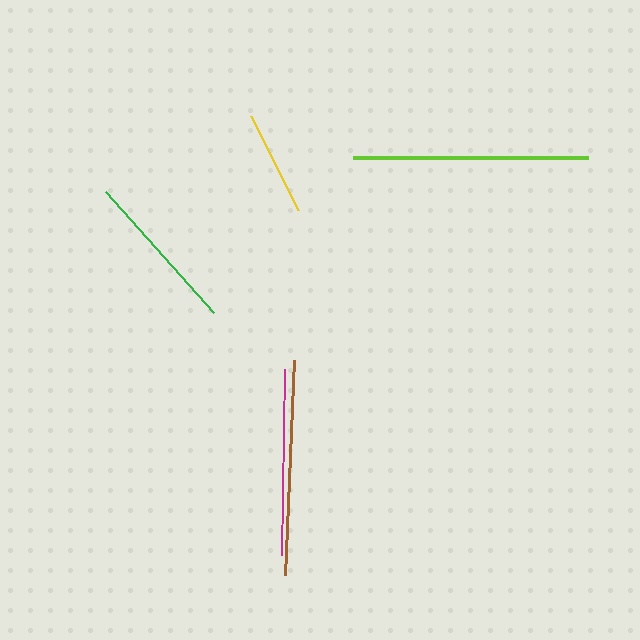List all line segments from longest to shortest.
From longest to shortest: lime, brown, magenta, green, yellow.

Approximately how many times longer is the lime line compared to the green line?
The lime line is approximately 1.4 times the length of the green line.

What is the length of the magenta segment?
The magenta segment is approximately 186 pixels long.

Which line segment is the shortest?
The yellow line is the shortest at approximately 105 pixels.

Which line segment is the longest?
The lime line is the longest at approximately 235 pixels.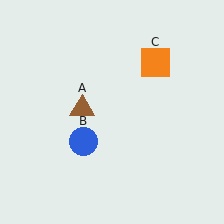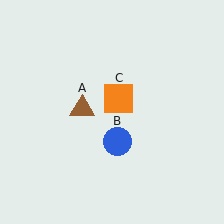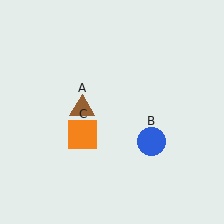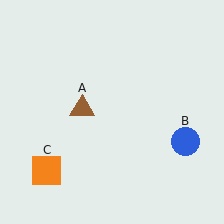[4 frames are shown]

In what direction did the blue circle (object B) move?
The blue circle (object B) moved right.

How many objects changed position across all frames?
2 objects changed position: blue circle (object B), orange square (object C).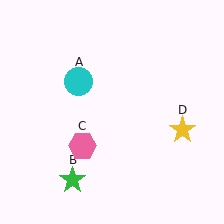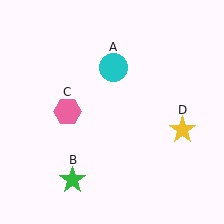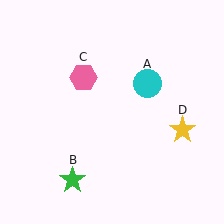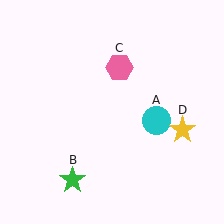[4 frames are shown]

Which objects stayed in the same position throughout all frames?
Green star (object B) and yellow star (object D) remained stationary.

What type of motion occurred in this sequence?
The cyan circle (object A), pink hexagon (object C) rotated clockwise around the center of the scene.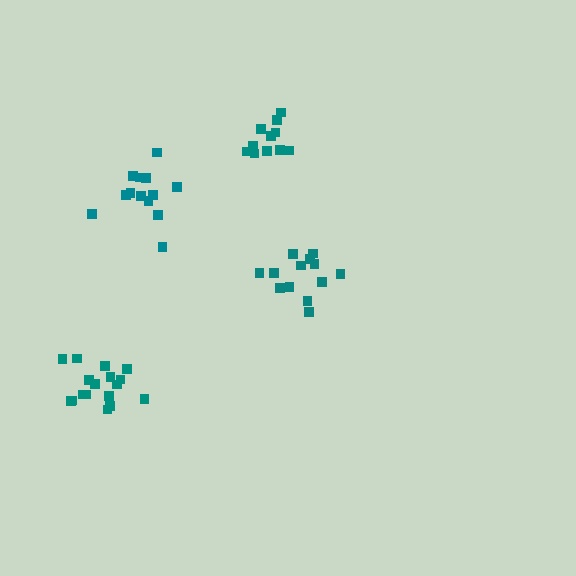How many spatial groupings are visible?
There are 4 spatial groupings.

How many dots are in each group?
Group 1: 13 dots, Group 2: 17 dots, Group 3: 11 dots, Group 4: 13 dots (54 total).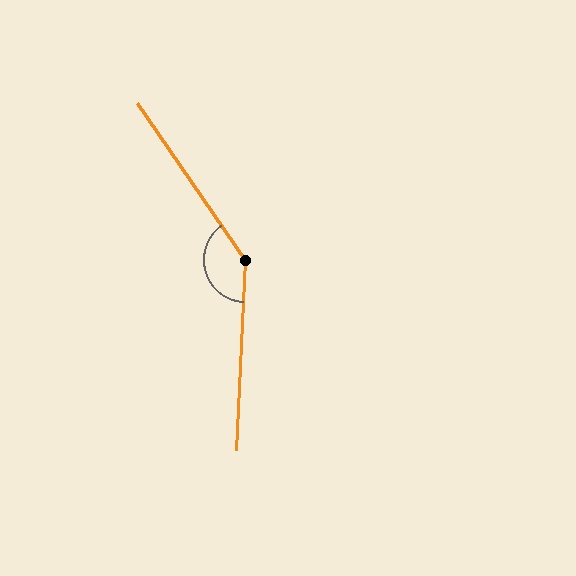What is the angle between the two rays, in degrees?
Approximately 143 degrees.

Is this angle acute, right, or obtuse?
It is obtuse.